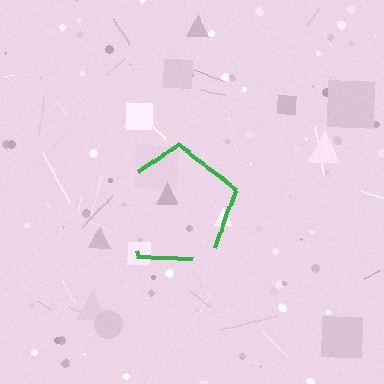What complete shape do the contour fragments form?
The contour fragments form a pentagon.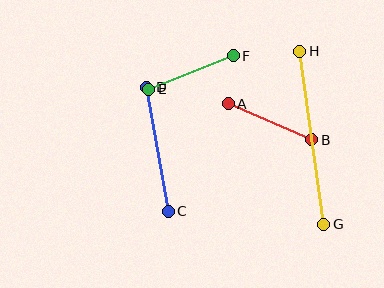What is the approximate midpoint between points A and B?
The midpoint is at approximately (270, 122) pixels.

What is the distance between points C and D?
The distance is approximately 126 pixels.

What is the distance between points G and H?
The distance is approximately 175 pixels.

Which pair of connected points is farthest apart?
Points G and H are farthest apart.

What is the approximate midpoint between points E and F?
The midpoint is at approximately (191, 73) pixels.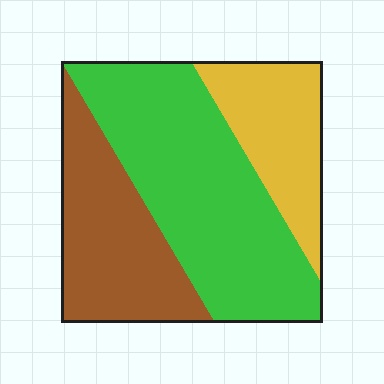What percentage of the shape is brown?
Brown covers roughly 30% of the shape.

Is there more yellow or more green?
Green.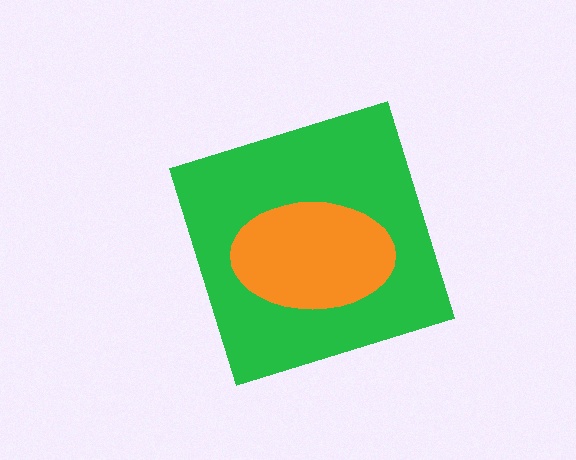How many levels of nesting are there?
2.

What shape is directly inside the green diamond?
The orange ellipse.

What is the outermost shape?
The green diamond.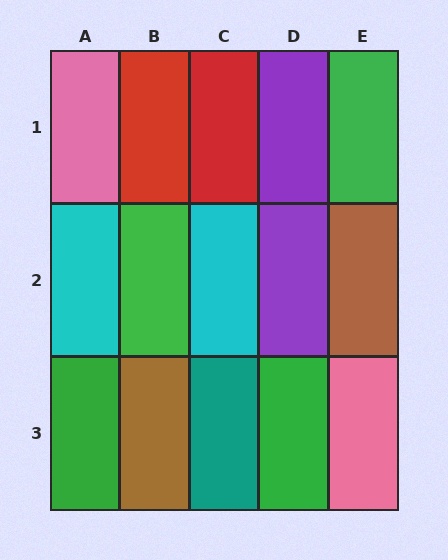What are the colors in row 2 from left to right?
Cyan, green, cyan, purple, brown.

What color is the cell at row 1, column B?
Red.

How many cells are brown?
2 cells are brown.